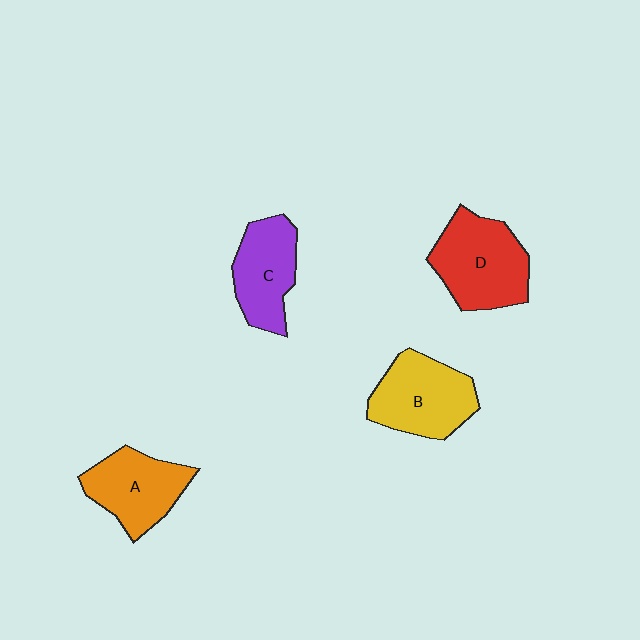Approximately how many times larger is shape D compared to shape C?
Approximately 1.3 times.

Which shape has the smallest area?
Shape C (purple).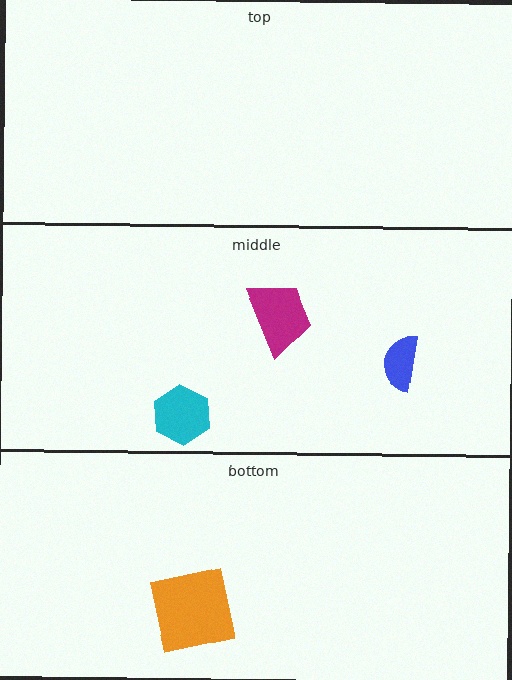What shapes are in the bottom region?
The orange square.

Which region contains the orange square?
The bottom region.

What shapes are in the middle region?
The cyan hexagon, the blue semicircle, the magenta trapezoid.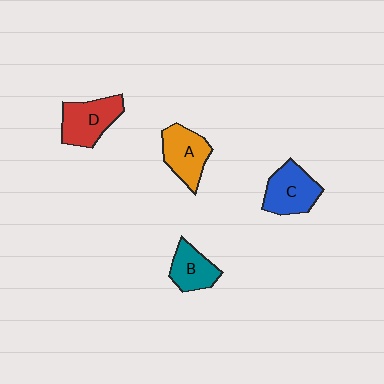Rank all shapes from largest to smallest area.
From largest to smallest: D (red), C (blue), A (orange), B (teal).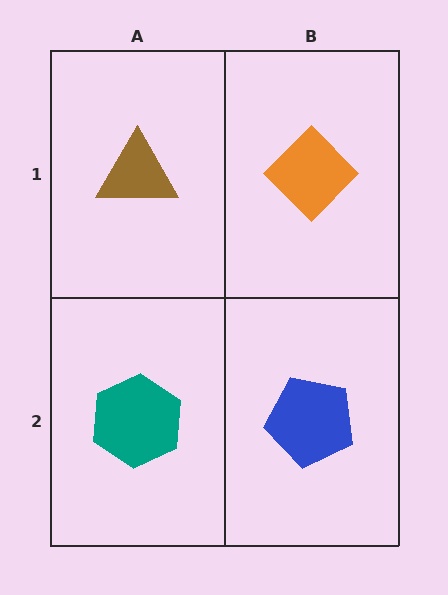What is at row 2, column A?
A teal hexagon.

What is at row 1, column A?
A brown triangle.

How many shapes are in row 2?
2 shapes.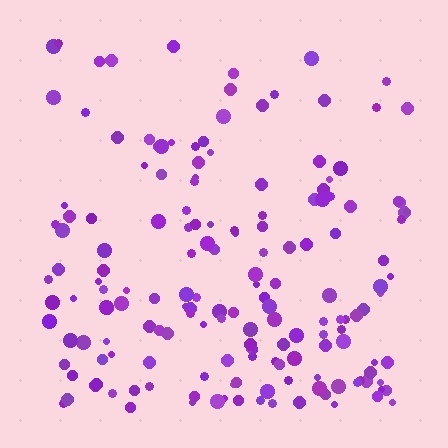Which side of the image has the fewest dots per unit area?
The top.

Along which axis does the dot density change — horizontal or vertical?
Vertical.